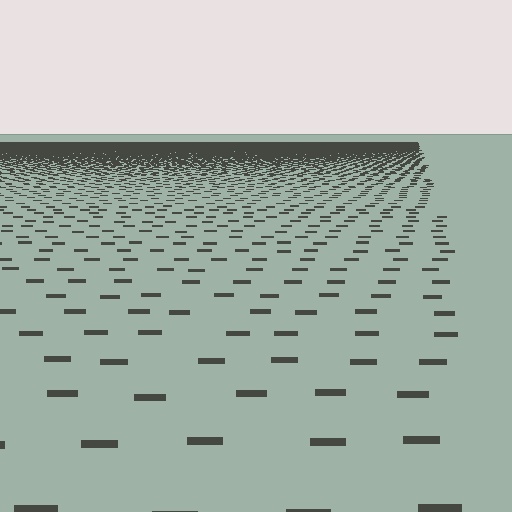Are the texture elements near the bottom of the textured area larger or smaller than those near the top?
Larger. Near the bottom, elements are closer to the viewer and appear at a bigger on-screen size.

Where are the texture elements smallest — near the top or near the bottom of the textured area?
Near the top.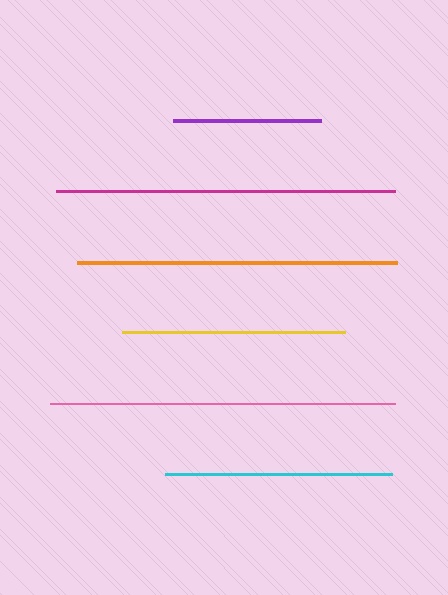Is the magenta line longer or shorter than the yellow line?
The magenta line is longer than the yellow line.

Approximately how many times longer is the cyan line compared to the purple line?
The cyan line is approximately 1.5 times the length of the purple line.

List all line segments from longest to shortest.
From longest to shortest: pink, magenta, orange, cyan, yellow, purple.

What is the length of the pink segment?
The pink segment is approximately 345 pixels long.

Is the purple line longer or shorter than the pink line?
The pink line is longer than the purple line.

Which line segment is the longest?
The pink line is the longest at approximately 345 pixels.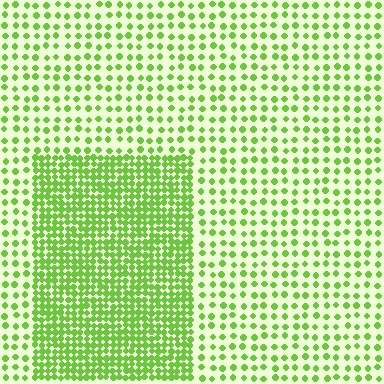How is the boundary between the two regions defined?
The boundary is defined by a change in element density (approximately 2.6x ratio). All elements are the same color, size, and shape.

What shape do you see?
I see a rectangle.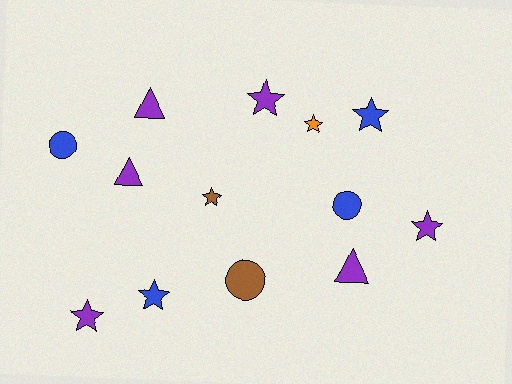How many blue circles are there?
There are 2 blue circles.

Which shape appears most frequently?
Star, with 7 objects.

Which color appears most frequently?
Purple, with 6 objects.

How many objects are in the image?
There are 13 objects.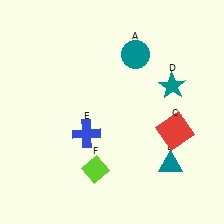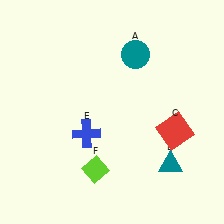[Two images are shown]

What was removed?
The teal star (D) was removed in Image 2.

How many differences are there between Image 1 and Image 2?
There is 1 difference between the two images.